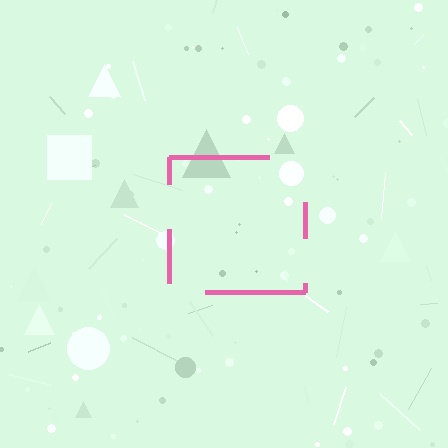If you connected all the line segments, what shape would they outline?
They would outline a square.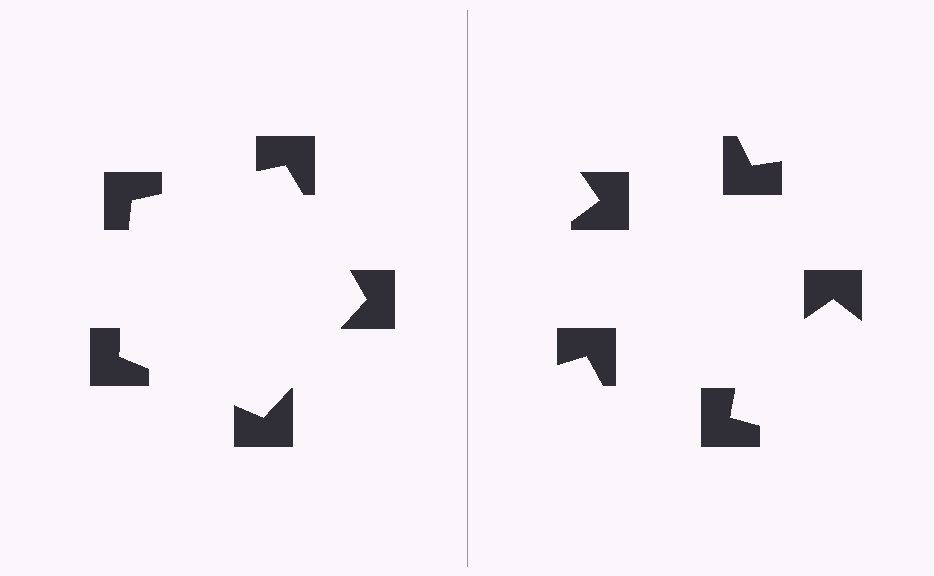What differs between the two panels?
The notched squares are positioned identically on both sides; only the wedge orientations differ. On the left they align to a pentagon; on the right they are misaligned.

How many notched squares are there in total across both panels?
10 — 5 on each side.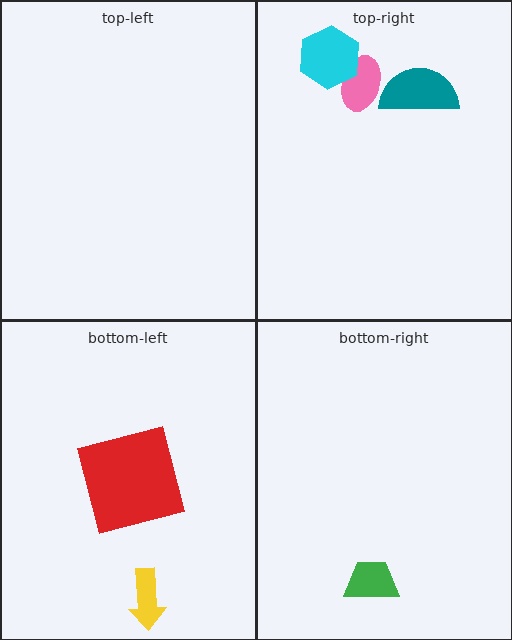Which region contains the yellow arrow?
The bottom-left region.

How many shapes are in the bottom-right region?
1.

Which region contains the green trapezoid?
The bottom-right region.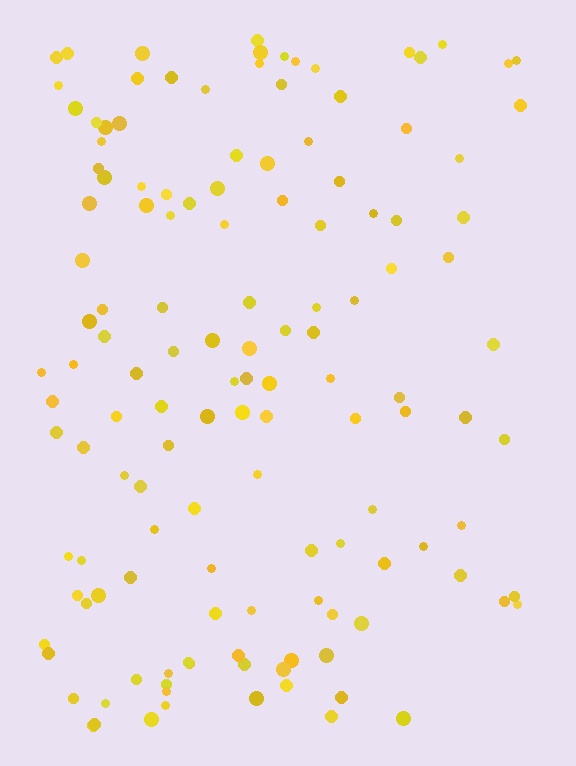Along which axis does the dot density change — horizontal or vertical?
Horizontal.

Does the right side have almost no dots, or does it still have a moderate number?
Still a moderate number, just noticeably fewer than the left.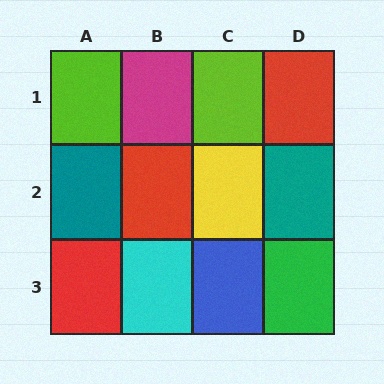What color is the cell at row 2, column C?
Yellow.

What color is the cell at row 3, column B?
Cyan.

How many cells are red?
3 cells are red.